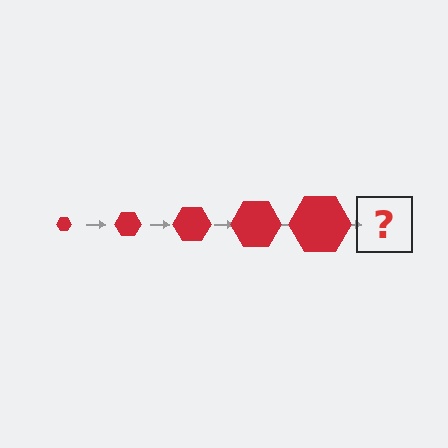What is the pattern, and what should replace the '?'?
The pattern is that the hexagon gets progressively larger each step. The '?' should be a red hexagon, larger than the previous one.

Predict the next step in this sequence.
The next step is a red hexagon, larger than the previous one.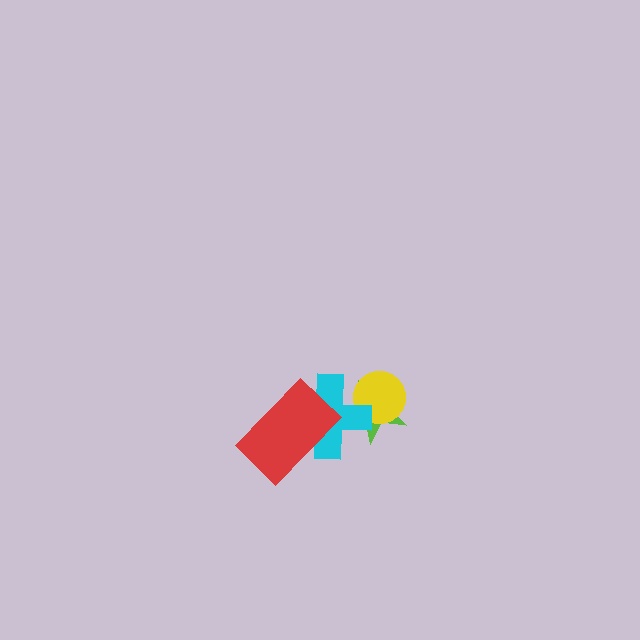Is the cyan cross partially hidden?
Yes, it is partially covered by another shape.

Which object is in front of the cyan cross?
The red rectangle is in front of the cyan cross.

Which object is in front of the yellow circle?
The cyan cross is in front of the yellow circle.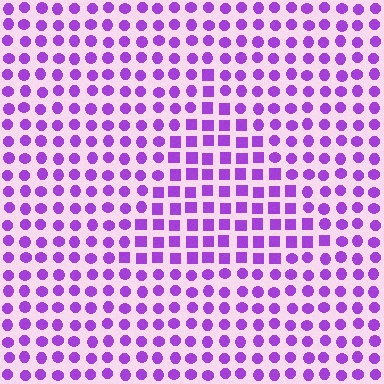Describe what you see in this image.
The image is filled with small purple elements arranged in a uniform grid. A triangle-shaped region contains squares, while the surrounding area contains circles. The boundary is defined purely by the change in element shape.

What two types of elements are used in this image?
The image uses squares inside the triangle region and circles outside it.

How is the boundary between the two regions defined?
The boundary is defined by a change in element shape: squares inside vs. circles outside. All elements share the same color and spacing.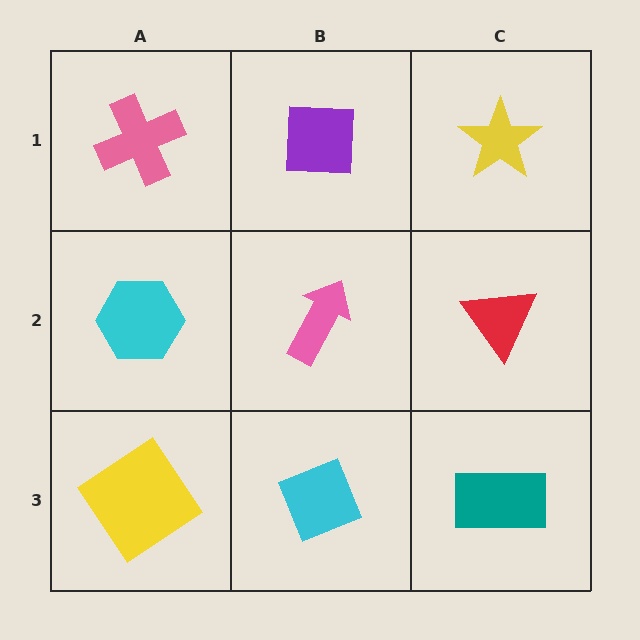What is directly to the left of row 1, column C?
A purple square.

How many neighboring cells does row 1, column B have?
3.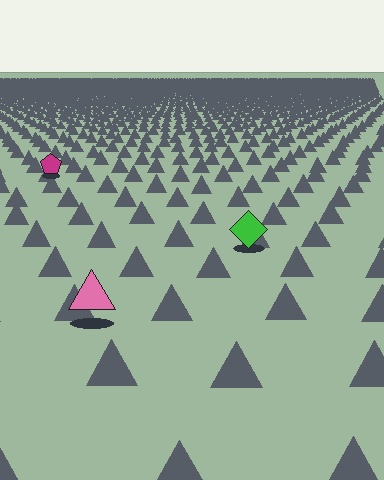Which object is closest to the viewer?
The pink triangle is closest. The texture marks near it are larger and more spread out.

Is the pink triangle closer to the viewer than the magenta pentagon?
Yes. The pink triangle is closer — you can tell from the texture gradient: the ground texture is coarser near it.